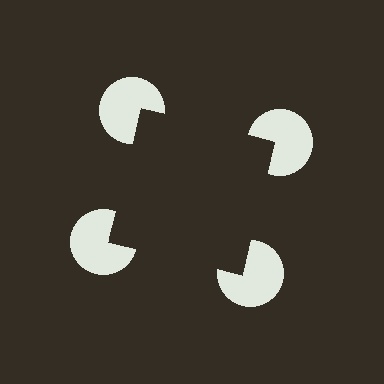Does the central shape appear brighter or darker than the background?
It typically appears slightly darker than the background, even though no actual brightness change is drawn.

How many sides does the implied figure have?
4 sides.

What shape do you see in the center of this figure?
An illusory square — its edges are inferred from the aligned wedge cuts in the pac-man discs, not physically drawn.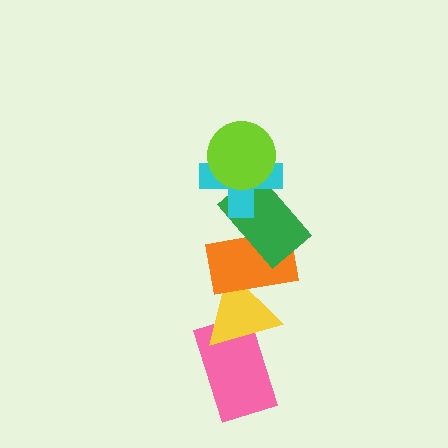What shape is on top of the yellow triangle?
The orange rectangle is on top of the yellow triangle.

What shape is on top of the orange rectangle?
The green rectangle is on top of the orange rectangle.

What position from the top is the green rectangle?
The green rectangle is 3rd from the top.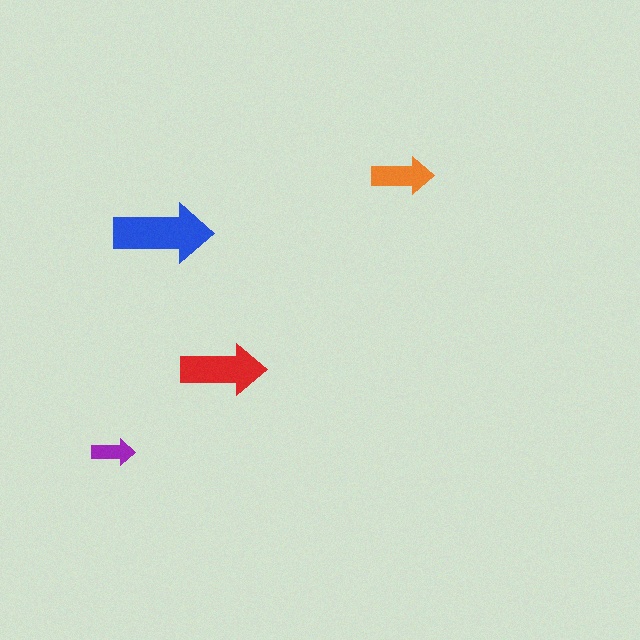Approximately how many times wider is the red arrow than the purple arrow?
About 2 times wider.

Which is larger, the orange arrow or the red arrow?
The red one.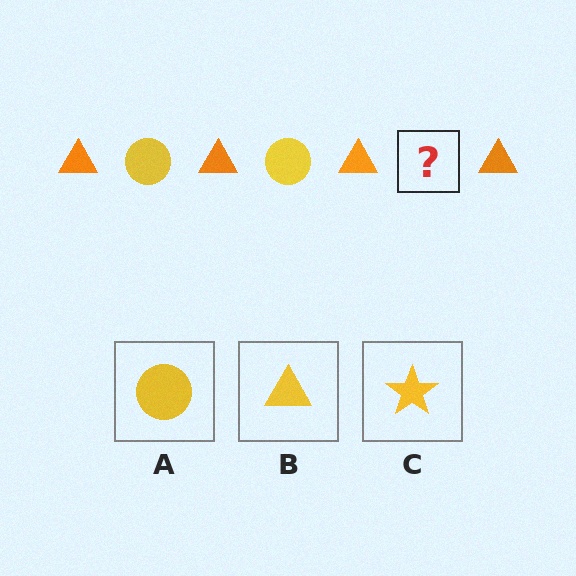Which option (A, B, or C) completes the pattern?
A.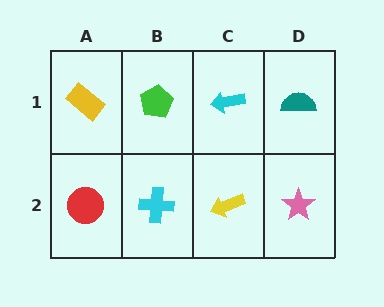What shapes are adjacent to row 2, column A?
A yellow rectangle (row 1, column A), a cyan cross (row 2, column B).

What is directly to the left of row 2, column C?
A cyan cross.